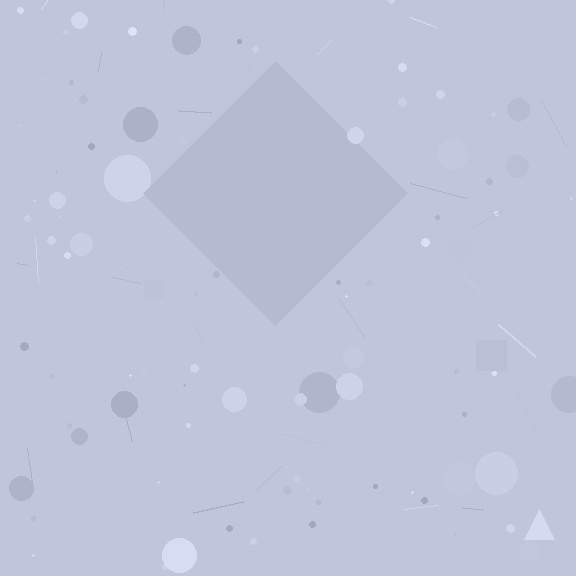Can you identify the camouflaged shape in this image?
The camouflaged shape is a diamond.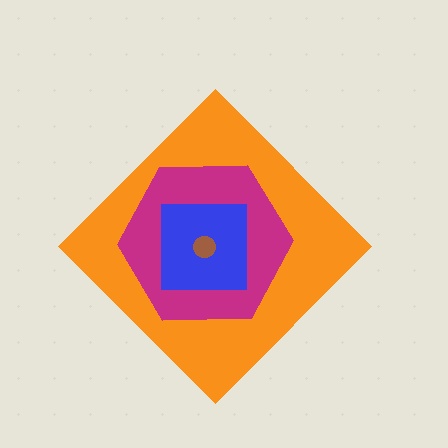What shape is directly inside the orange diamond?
The magenta hexagon.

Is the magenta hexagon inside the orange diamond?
Yes.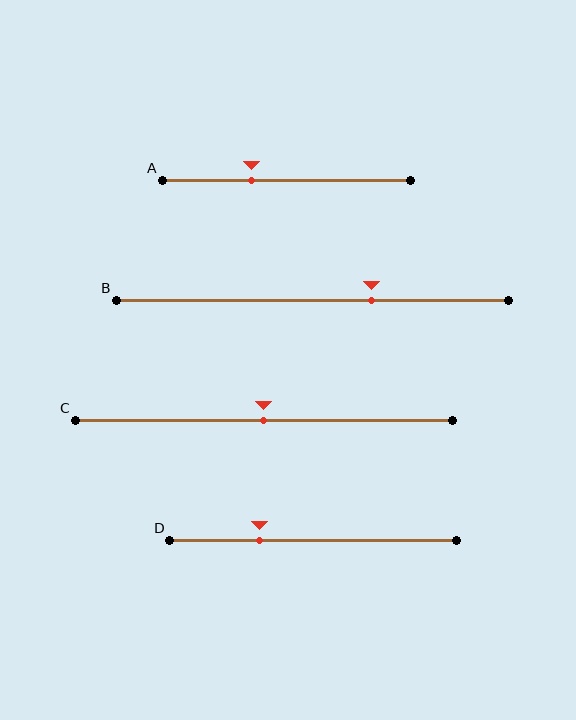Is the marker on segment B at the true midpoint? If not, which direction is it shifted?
No, the marker on segment B is shifted to the right by about 15% of the segment length.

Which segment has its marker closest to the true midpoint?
Segment C has its marker closest to the true midpoint.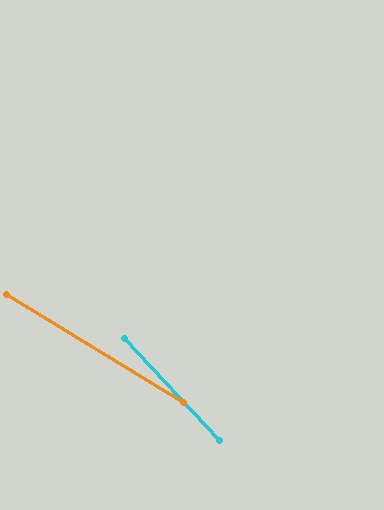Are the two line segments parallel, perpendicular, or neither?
Neither parallel nor perpendicular — they differ by about 15°.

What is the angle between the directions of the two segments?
Approximately 15 degrees.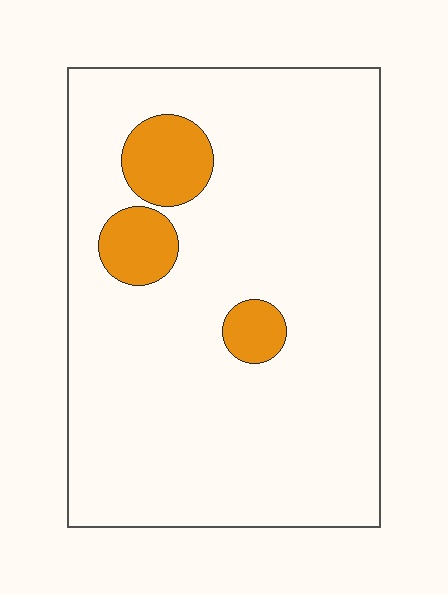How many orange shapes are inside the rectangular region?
3.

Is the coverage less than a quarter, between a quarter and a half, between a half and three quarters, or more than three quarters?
Less than a quarter.